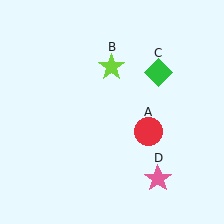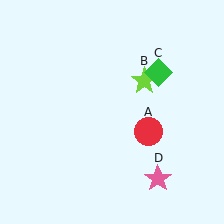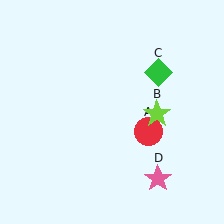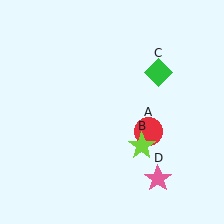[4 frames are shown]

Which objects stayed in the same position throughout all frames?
Red circle (object A) and green diamond (object C) and pink star (object D) remained stationary.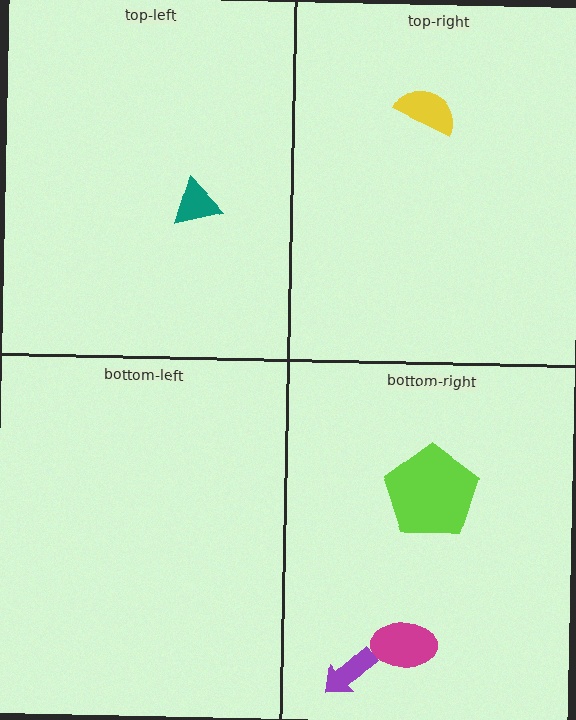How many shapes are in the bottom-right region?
3.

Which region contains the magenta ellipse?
The bottom-right region.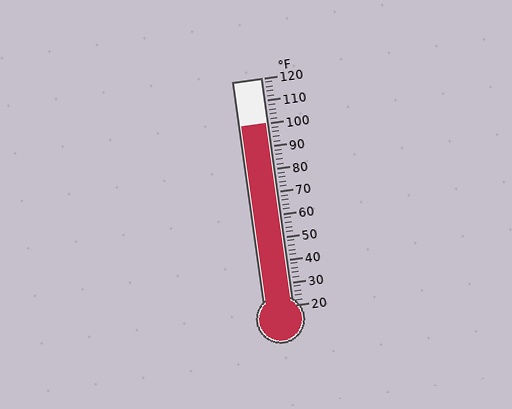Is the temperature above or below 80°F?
The temperature is above 80°F.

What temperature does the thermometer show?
The thermometer shows approximately 100°F.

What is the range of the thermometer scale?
The thermometer scale ranges from 20°F to 120°F.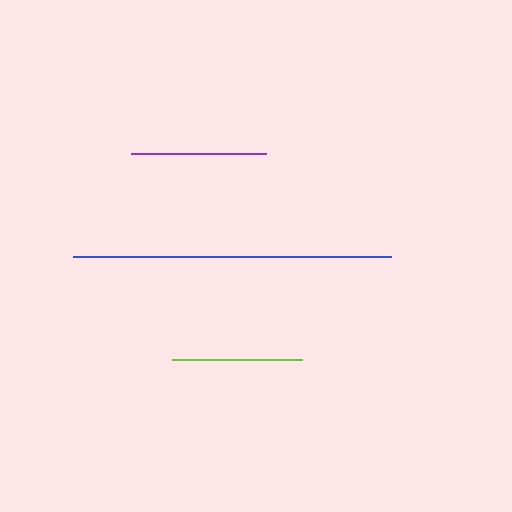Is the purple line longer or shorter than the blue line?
The blue line is longer than the purple line.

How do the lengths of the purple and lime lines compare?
The purple and lime lines are approximately the same length.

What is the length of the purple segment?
The purple segment is approximately 135 pixels long.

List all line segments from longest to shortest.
From longest to shortest: blue, purple, lime.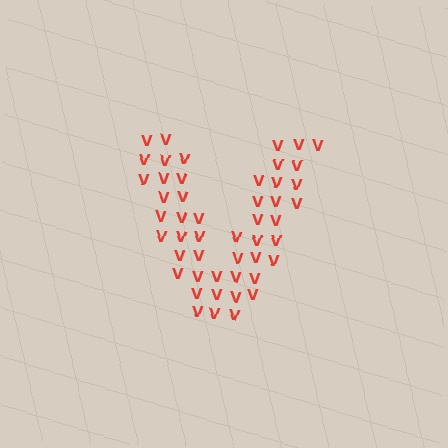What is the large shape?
The large shape is the letter V.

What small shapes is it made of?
It is made of small letter V's.